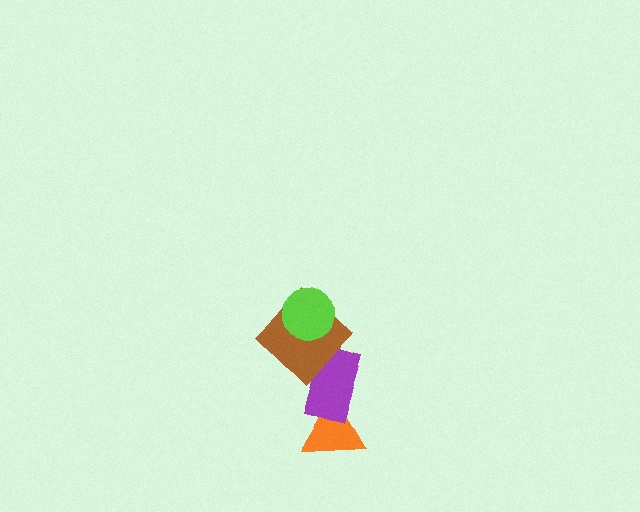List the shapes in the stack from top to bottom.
From top to bottom: the lime circle, the brown diamond, the purple rectangle, the orange triangle.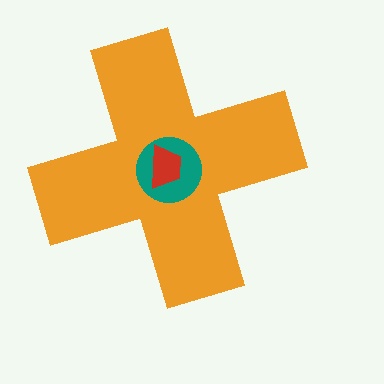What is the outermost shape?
The orange cross.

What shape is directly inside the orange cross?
The teal circle.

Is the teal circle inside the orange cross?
Yes.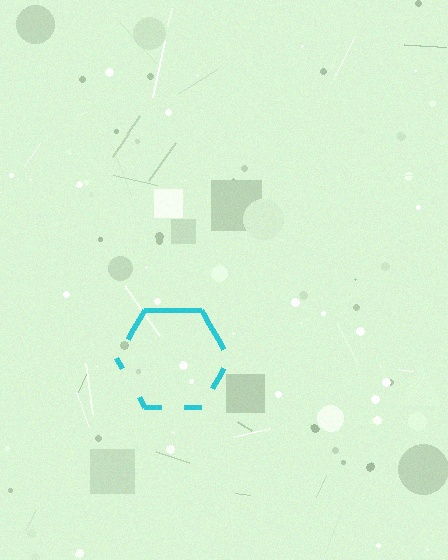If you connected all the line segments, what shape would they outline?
They would outline a hexagon.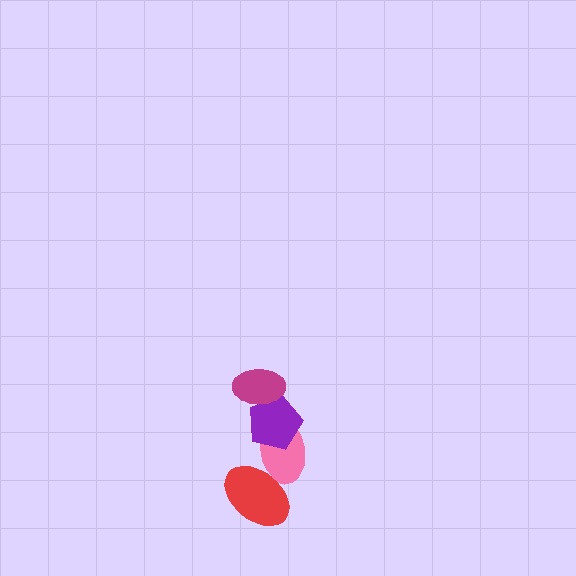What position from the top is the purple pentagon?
The purple pentagon is 2nd from the top.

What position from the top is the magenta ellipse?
The magenta ellipse is 1st from the top.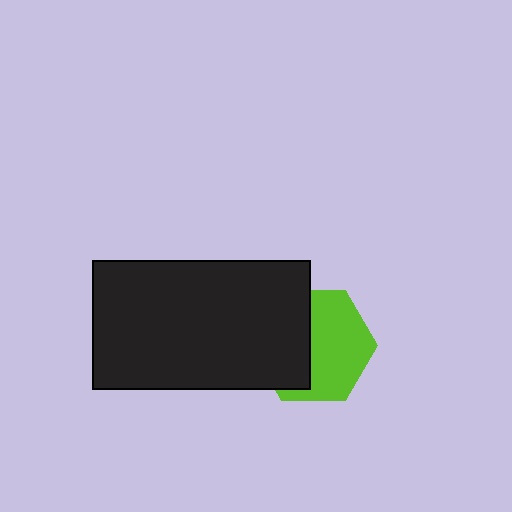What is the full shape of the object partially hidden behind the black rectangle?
The partially hidden object is a lime hexagon.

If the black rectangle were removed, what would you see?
You would see the complete lime hexagon.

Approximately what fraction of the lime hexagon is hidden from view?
Roughly 44% of the lime hexagon is hidden behind the black rectangle.